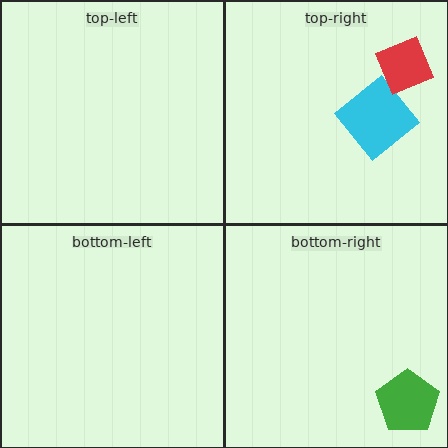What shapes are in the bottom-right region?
The green pentagon.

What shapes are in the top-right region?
The cyan diamond, the red diamond.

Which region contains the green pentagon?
The bottom-right region.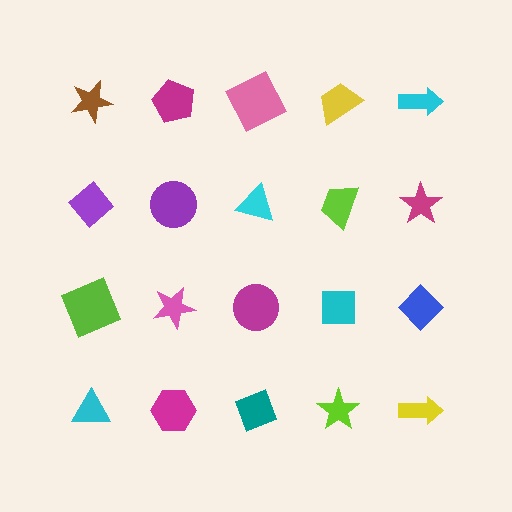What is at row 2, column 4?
A lime trapezoid.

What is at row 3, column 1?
A lime square.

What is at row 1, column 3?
A pink square.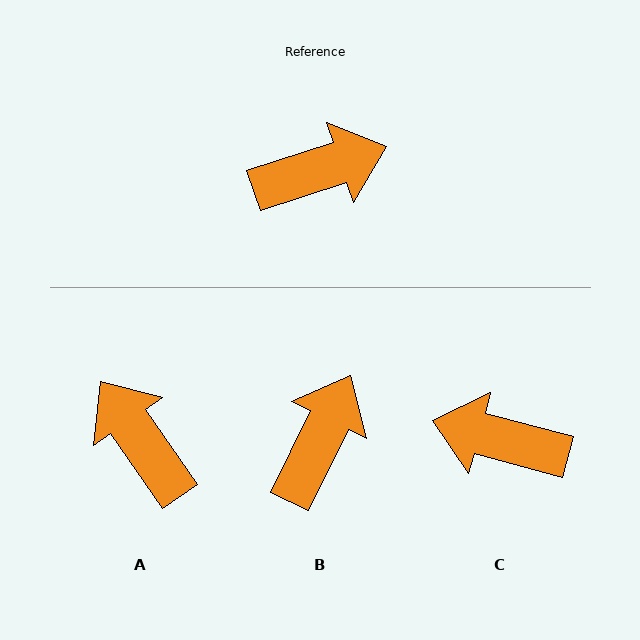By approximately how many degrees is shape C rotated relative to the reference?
Approximately 147 degrees counter-clockwise.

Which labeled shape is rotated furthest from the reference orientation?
C, about 147 degrees away.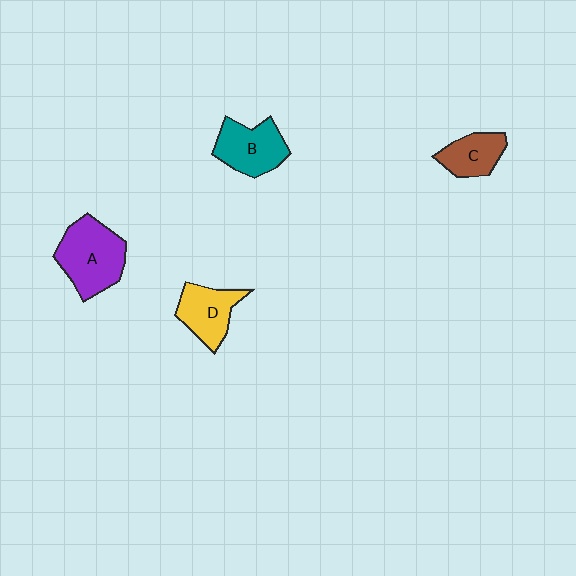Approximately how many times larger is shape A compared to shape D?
Approximately 1.4 times.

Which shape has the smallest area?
Shape C (brown).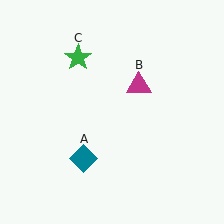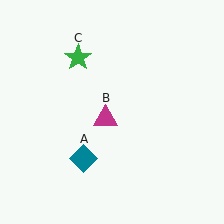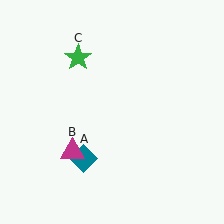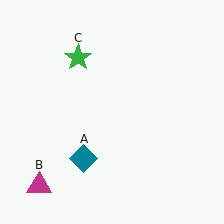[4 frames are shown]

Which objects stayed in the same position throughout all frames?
Teal diamond (object A) and green star (object C) remained stationary.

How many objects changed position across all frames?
1 object changed position: magenta triangle (object B).